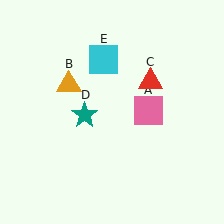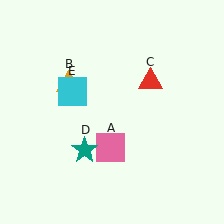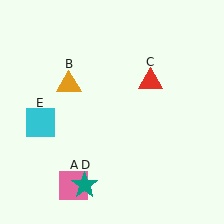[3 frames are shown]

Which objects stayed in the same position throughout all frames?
Orange triangle (object B) and red triangle (object C) remained stationary.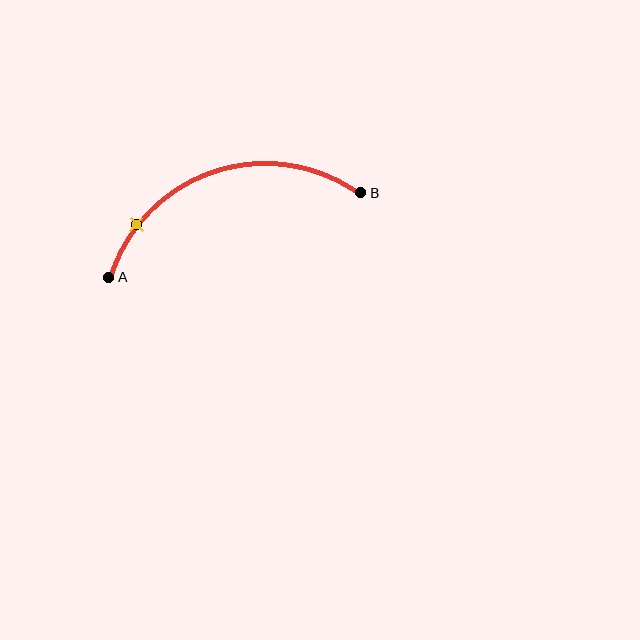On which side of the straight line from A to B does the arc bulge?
The arc bulges above the straight line connecting A and B.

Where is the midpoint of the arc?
The arc midpoint is the point on the curve farthest from the straight line joining A and B. It sits above that line.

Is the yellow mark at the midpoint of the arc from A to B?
No. The yellow mark lies on the arc but is closer to endpoint A. The arc midpoint would be at the point on the curve equidistant along the arc from both A and B.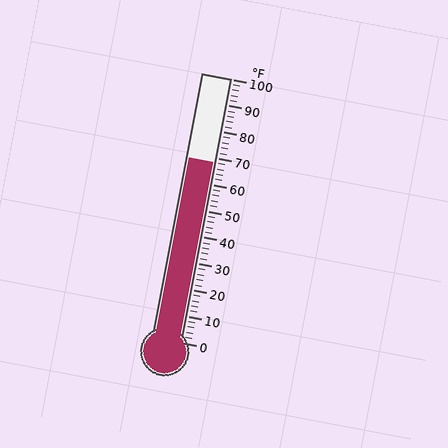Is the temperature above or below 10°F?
The temperature is above 10°F.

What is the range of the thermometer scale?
The thermometer scale ranges from 0°F to 100°F.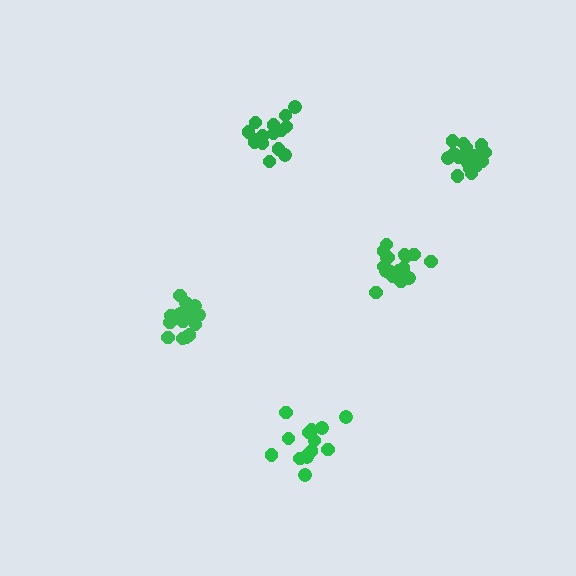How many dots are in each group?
Group 1: 14 dots, Group 2: 16 dots, Group 3: 17 dots, Group 4: 18 dots, Group 5: 16 dots (81 total).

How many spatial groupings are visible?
There are 5 spatial groupings.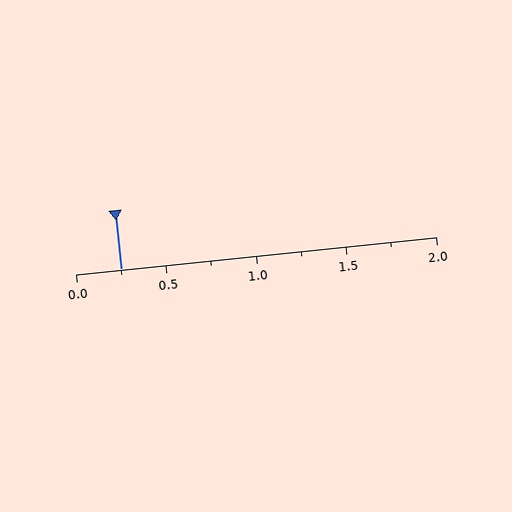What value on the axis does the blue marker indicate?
The marker indicates approximately 0.25.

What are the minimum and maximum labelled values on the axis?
The axis runs from 0.0 to 2.0.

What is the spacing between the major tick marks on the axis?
The major ticks are spaced 0.5 apart.